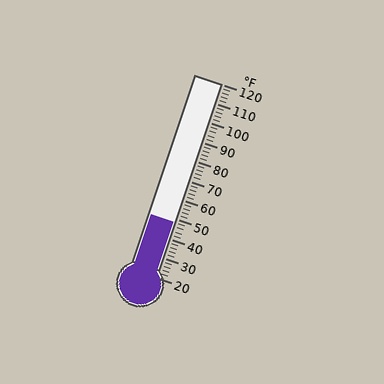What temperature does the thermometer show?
The thermometer shows approximately 48°F.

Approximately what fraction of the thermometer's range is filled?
The thermometer is filled to approximately 30% of its range.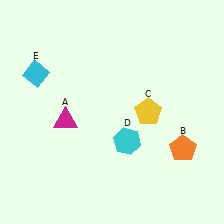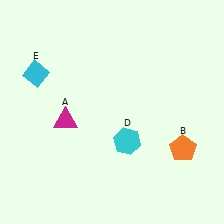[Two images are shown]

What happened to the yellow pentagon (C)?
The yellow pentagon (C) was removed in Image 2. It was in the top-right area of Image 1.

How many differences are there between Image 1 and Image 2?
There is 1 difference between the two images.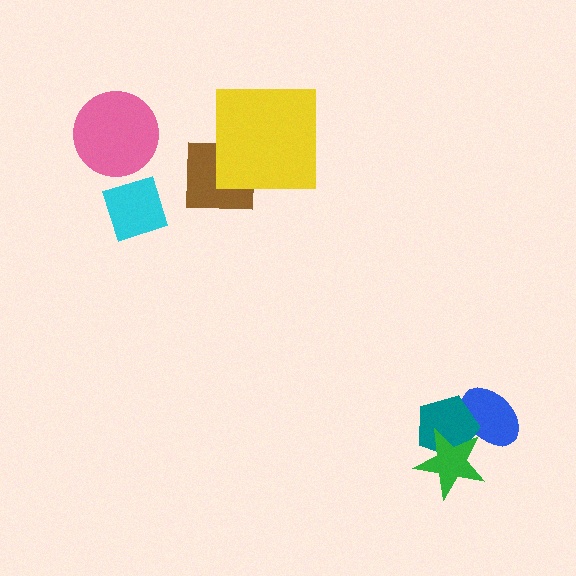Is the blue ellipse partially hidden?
Yes, it is partially covered by another shape.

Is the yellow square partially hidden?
No, no other shape covers it.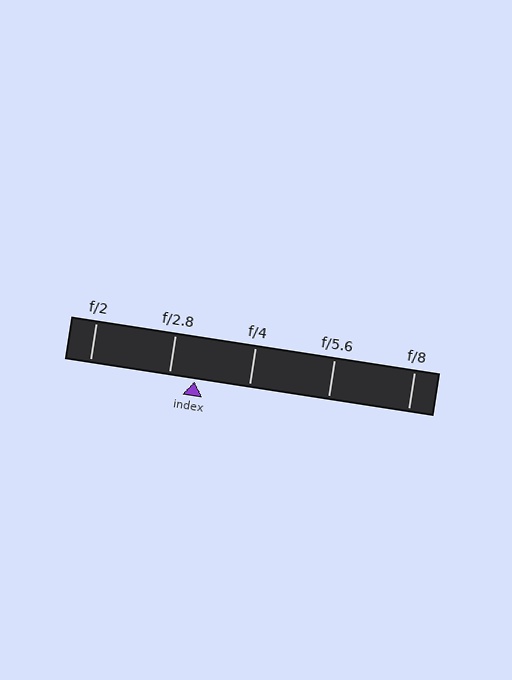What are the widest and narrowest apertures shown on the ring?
The widest aperture shown is f/2 and the narrowest is f/8.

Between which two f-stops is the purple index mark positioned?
The index mark is between f/2.8 and f/4.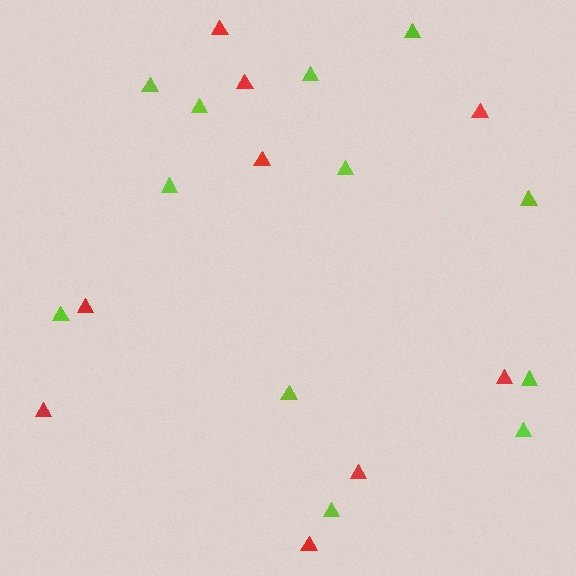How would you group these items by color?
There are 2 groups: one group of lime triangles (12) and one group of red triangles (9).